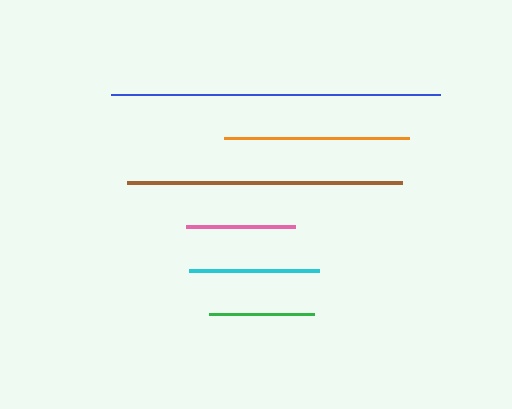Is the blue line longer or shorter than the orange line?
The blue line is longer than the orange line.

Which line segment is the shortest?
The green line is the shortest at approximately 105 pixels.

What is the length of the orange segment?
The orange segment is approximately 185 pixels long.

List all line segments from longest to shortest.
From longest to shortest: blue, brown, orange, cyan, pink, green.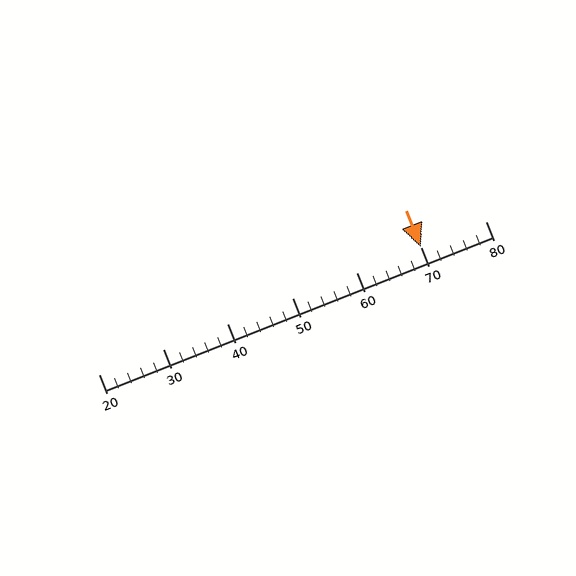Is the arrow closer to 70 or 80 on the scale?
The arrow is closer to 70.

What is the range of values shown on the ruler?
The ruler shows values from 20 to 80.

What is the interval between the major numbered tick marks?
The major tick marks are spaced 10 units apart.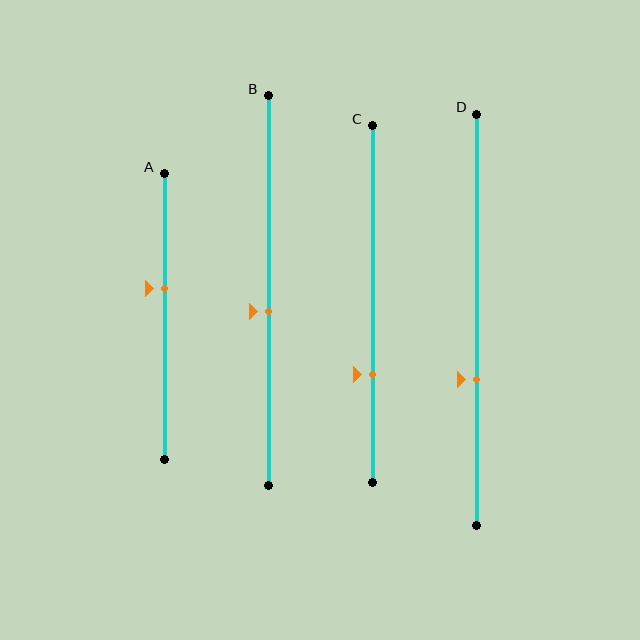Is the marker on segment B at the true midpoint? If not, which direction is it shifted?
No, the marker on segment B is shifted downward by about 5% of the segment length.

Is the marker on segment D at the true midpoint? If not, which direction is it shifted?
No, the marker on segment D is shifted downward by about 15% of the segment length.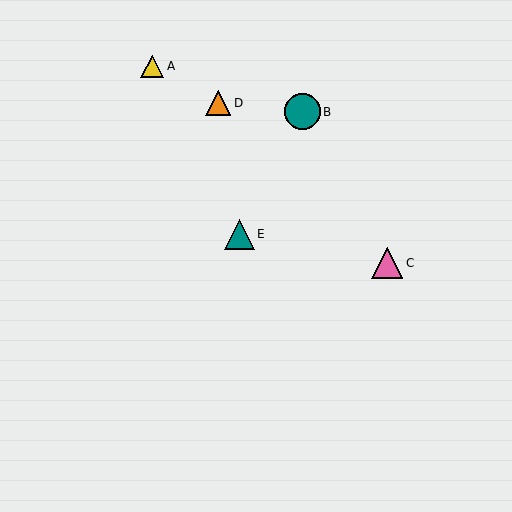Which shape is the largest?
The teal circle (labeled B) is the largest.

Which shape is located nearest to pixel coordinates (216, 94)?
The orange triangle (labeled D) at (218, 103) is nearest to that location.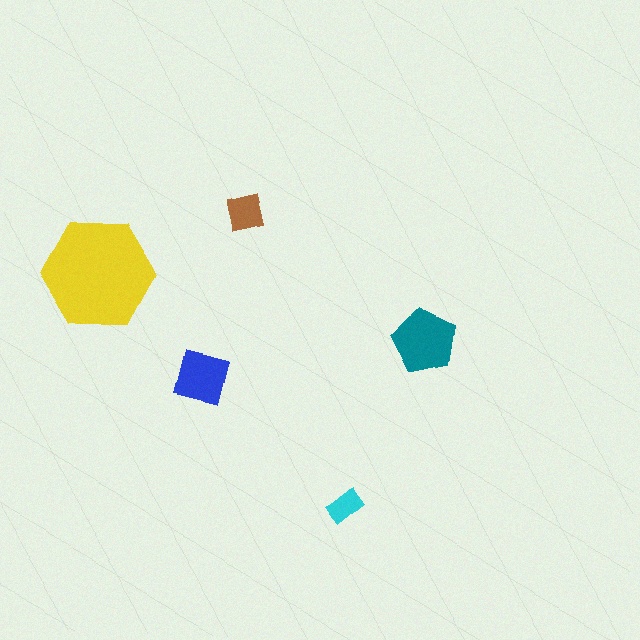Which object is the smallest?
The cyan rectangle.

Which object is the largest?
The yellow hexagon.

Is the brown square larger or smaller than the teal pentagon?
Smaller.